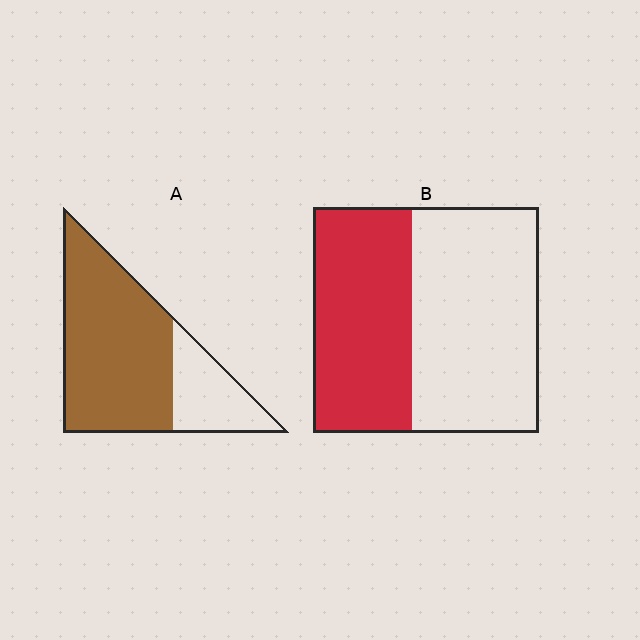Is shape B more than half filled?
No.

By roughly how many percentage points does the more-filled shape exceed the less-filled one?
By roughly 30 percentage points (A over B).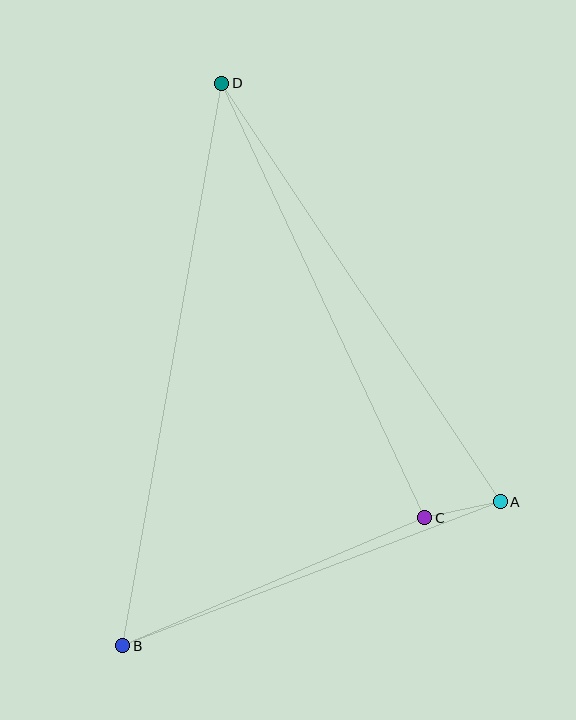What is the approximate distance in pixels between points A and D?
The distance between A and D is approximately 502 pixels.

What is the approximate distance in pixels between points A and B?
The distance between A and B is approximately 404 pixels.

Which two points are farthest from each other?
Points B and D are farthest from each other.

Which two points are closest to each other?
Points A and C are closest to each other.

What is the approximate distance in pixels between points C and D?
The distance between C and D is approximately 479 pixels.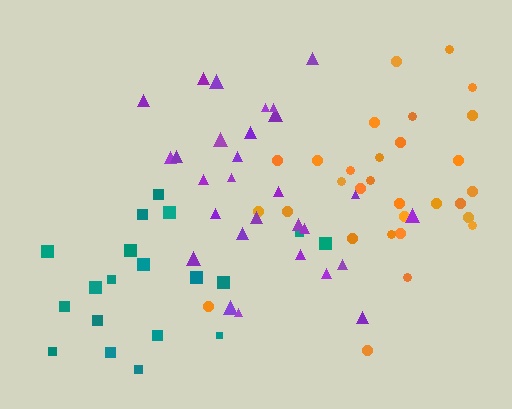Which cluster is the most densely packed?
Purple.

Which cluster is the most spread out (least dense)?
Teal.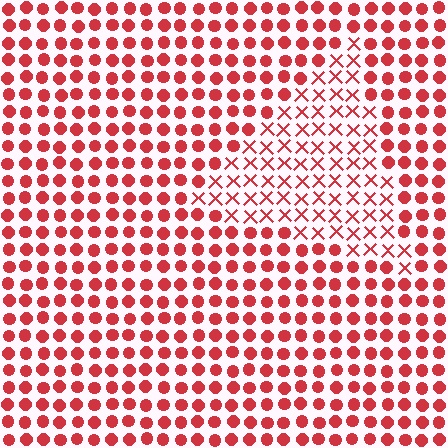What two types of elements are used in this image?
The image uses X marks inside the triangle region and circles outside it.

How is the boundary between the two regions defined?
The boundary is defined by a change in element shape: X marks inside vs. circles outside. All elements share the same color and spacing.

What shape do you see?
I see a triangle.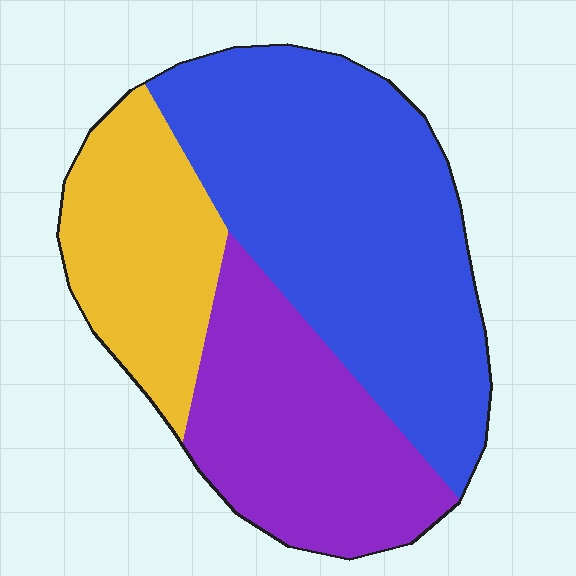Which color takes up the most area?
Blue, at roughly 50%.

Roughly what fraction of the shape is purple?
Purple takes up about one quarter (1/4) of the shape.